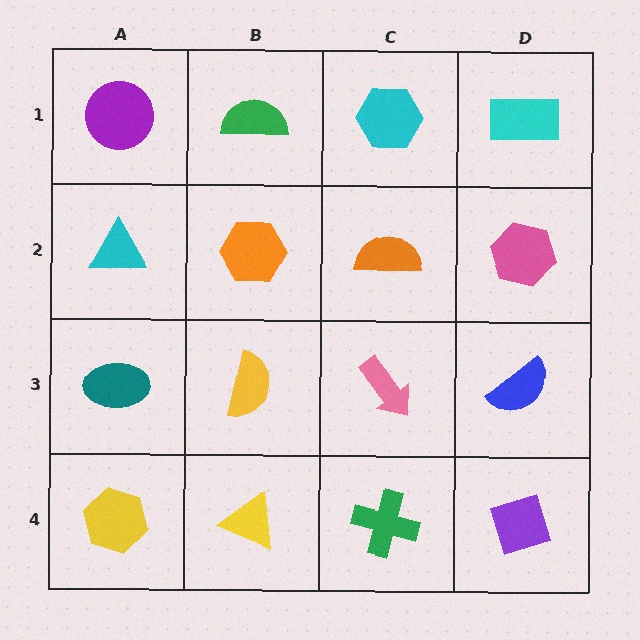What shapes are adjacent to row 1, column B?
An orange hexagon (row 2, column B), a purple circle (row 1, column A), a cyan hexagon (row 1, column C).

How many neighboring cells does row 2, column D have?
3.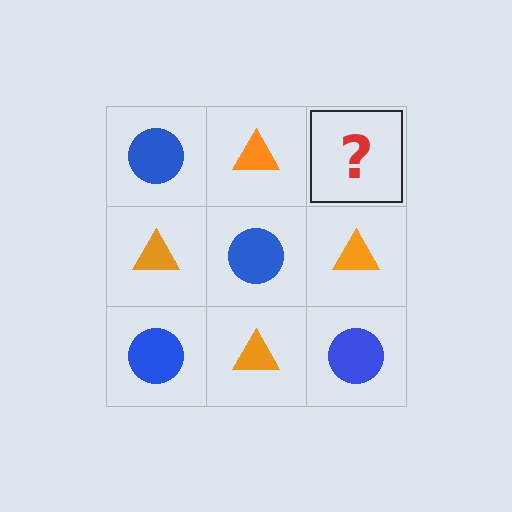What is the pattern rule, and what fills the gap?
The rule is that it alternates blue circle and orange triangle in a checkerboard pattern. The gap should be filled with a blue circle.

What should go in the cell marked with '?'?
The missing cell should contain a blue circle.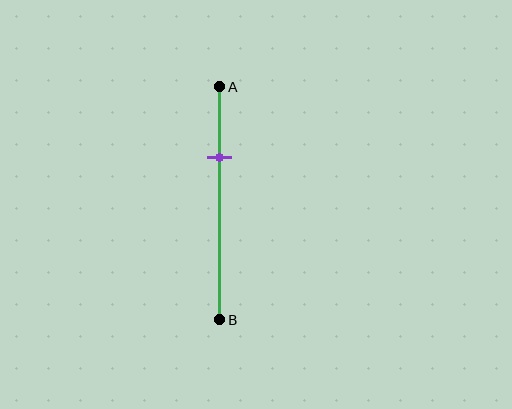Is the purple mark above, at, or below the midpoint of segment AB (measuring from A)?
The purple mark is above the midpoint of segment AB.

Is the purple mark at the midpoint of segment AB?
No, the mark is at about 30% from A, not at the 50% midpoint.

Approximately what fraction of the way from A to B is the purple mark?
The purple mark is approximately 30% of the way from A to B.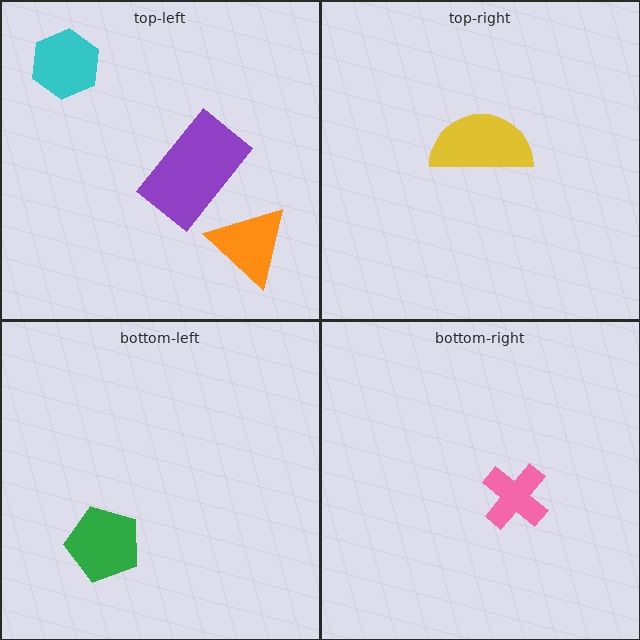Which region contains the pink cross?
The bottom-right region.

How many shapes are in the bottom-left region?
1.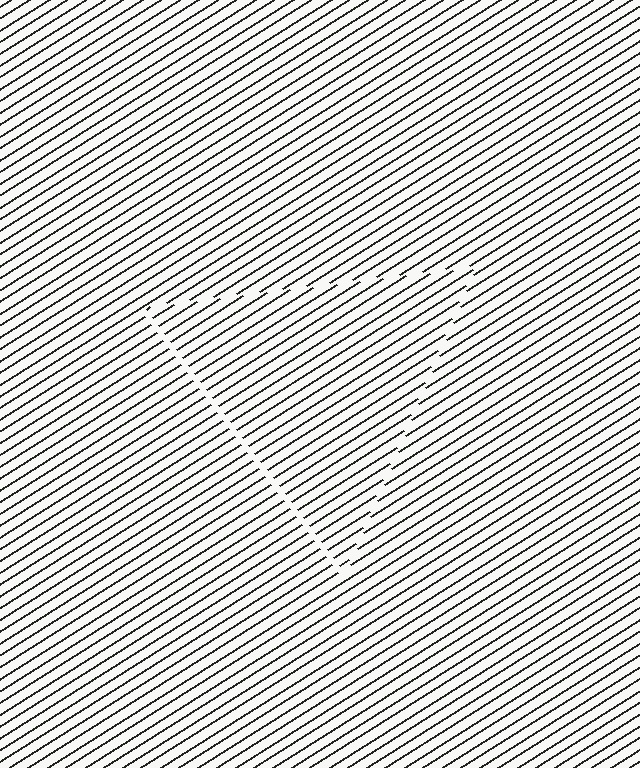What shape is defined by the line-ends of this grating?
An illusory triangle. The interior of the shape contains the same grating, shifted by half a period — the contour is defined by the phase discontinuity where line-ends from the inner and outer gratings abut.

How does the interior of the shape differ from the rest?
The interior of the shape contains the same grating, shifted by half a period — the contour is defined by the phase discontinuity where line-ends from the inner and outer gratings abut.